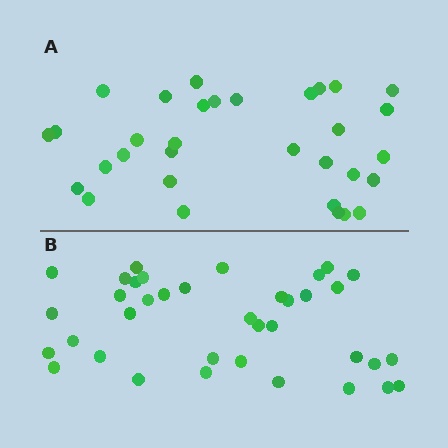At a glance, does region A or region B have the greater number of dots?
Region B (the bottom region) has more dots.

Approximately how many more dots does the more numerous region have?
Region B has about 5 more dots than region A.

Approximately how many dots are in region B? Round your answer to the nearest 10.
About 40 dots. (The exact count is 37, which rounds to 40.)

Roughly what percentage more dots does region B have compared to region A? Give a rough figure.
About 15% more.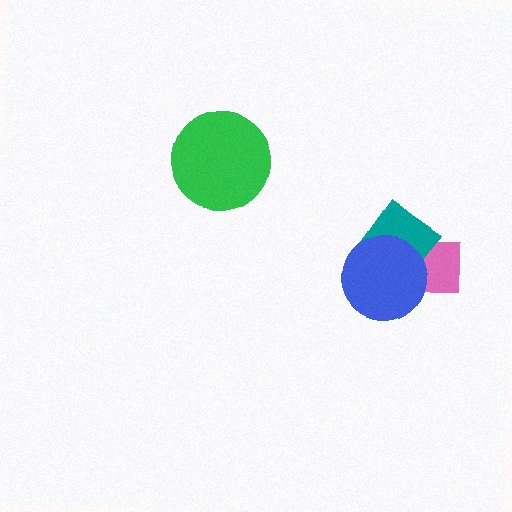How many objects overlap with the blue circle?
2 objects overlap with the blue circle.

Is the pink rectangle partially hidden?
Yes, it is partially covered by another shape.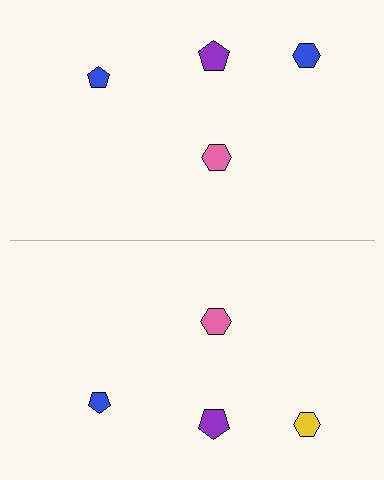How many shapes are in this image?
There are 8 shapes in this image.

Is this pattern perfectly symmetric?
No, the pattern is not perfectly symmetric. The yellow hexagon on the bottom side breaks the symmetry — its mirror counterpart is blue.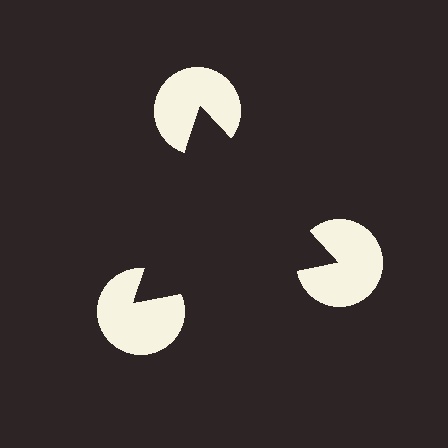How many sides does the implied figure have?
3 sides.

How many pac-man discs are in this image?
There are 3 — one at each vertex of the illusory triangle.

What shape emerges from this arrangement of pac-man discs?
An illusory triangle — its edges are inferred from the aligned wedge cuts in the pac-man discs, not physically drawn.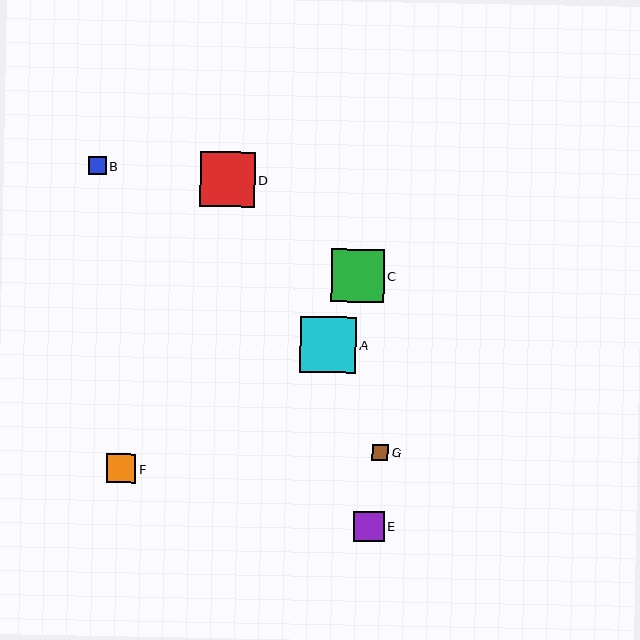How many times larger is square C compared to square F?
Square C is approximately 1.8 times the size of square F.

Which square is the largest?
Square A is the largest with a size of approximately 56 pixels.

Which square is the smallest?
Square G is the smallest with a size of approximately 16 pixels.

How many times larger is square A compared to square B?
Square A is approximately 3.3 times the size of square B.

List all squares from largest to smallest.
From largest to smallest: A, D, C, E, F, B, G.